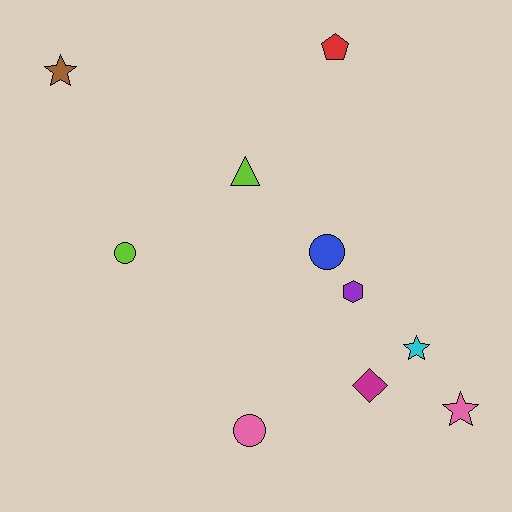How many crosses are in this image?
There are no crosses.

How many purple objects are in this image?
There is 1 purple object.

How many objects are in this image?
There are 10 objects.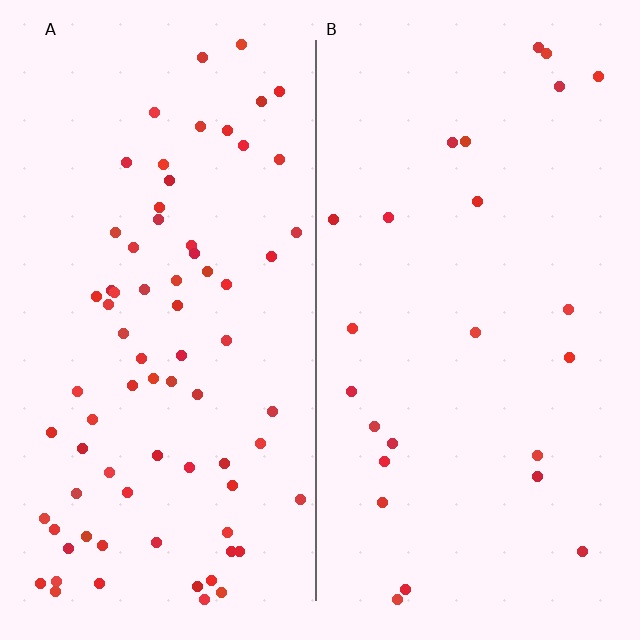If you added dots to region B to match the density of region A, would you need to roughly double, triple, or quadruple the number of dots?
Approximately triple.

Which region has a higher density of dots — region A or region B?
A (the left).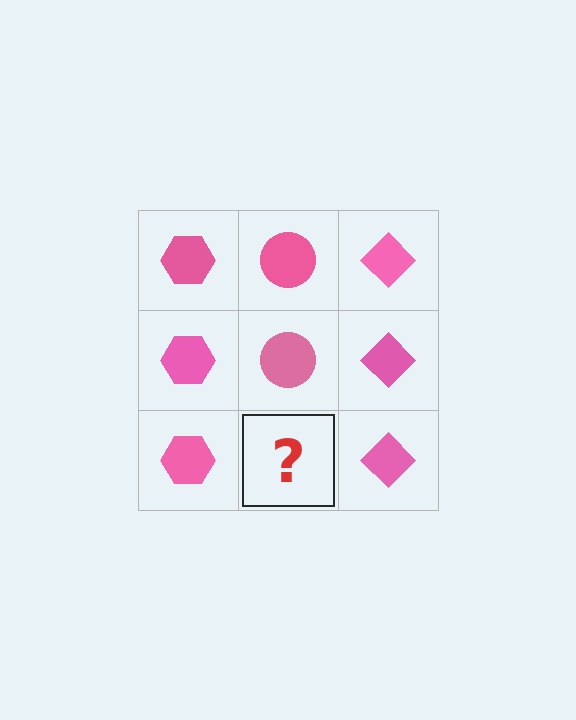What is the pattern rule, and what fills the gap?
The rule is that each column has a consistent shape. The gap should be filled with a pink circle.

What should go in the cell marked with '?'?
The missing cell should contain a pink circle.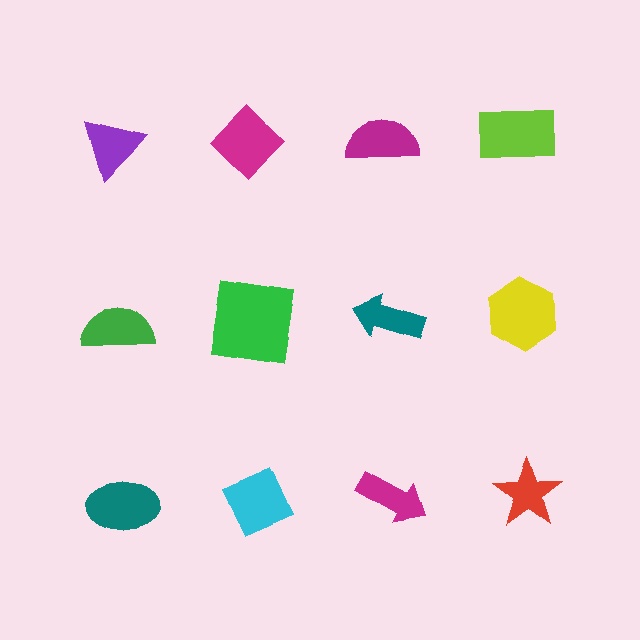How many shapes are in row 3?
4 shapes.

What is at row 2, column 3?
A teal arrow.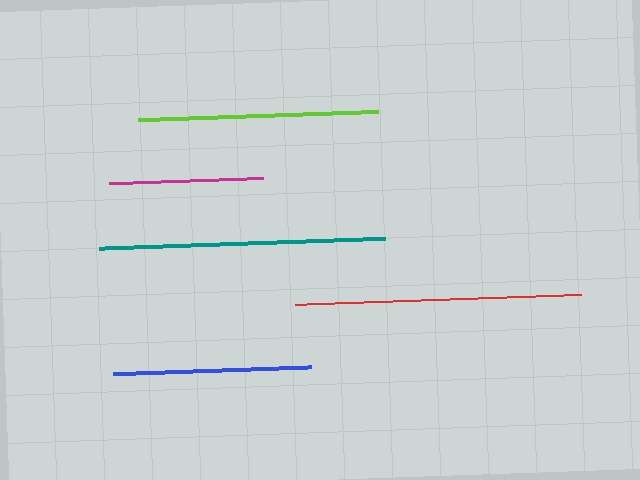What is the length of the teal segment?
The teal segment is approximately 286 pixels long.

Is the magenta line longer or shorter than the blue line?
The blue line is longer than the magenta line.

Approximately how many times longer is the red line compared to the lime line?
The red line is approximately 1.2 times the length of the lime line.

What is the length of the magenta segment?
The magenta segment is approximately 154 pixels long.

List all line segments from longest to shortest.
From longest to shortest: teal, red, lime, blue, magenta.